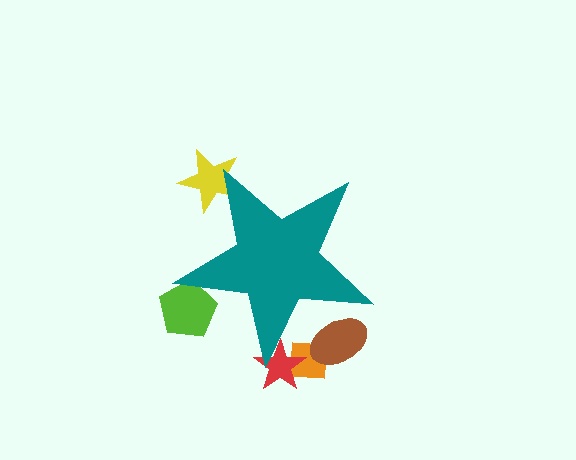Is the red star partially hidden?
Yes, the red star is partially hidden behind the teal star.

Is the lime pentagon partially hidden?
Yes, the lime pentagon is partially hidden behind the teal star.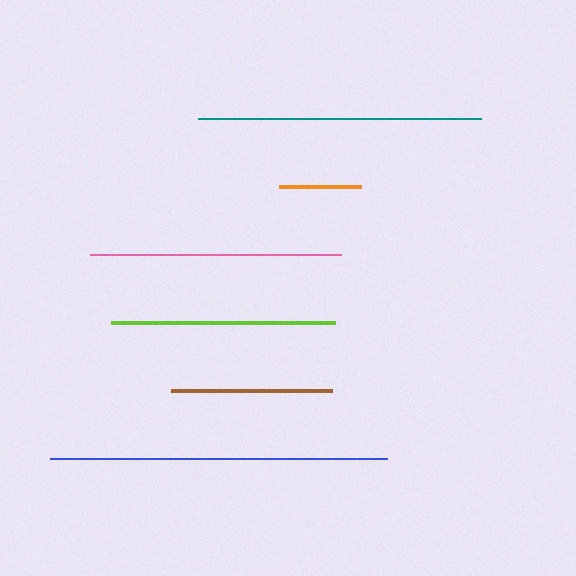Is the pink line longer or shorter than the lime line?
The pink line is longer than the lime line.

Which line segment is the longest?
The blue line is the longest at approximately 337 pixels.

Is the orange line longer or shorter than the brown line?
The brown line is longer than the orange line.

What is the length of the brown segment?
The brown segment is approximately 161 pixels long.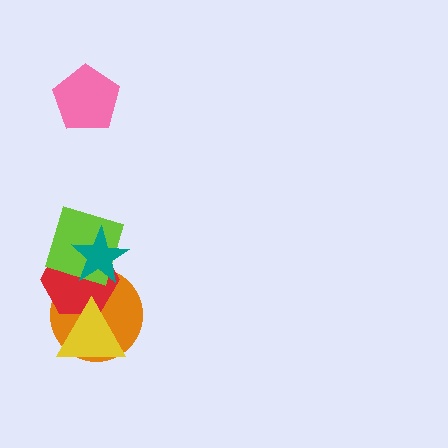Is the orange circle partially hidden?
Yes, it is partially covered by another shape.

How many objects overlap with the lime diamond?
3 objects overlap with the lime diamond.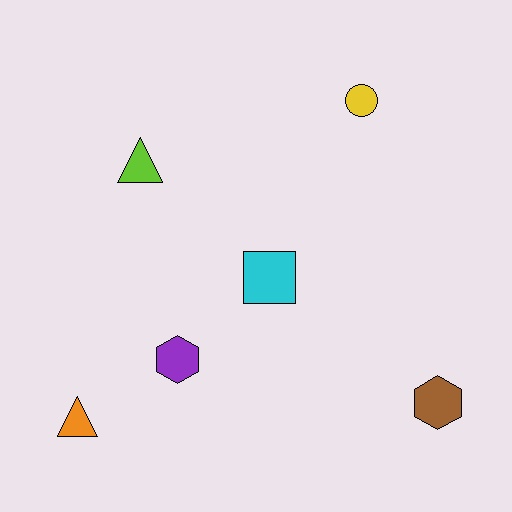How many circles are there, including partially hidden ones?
There is 1 circle.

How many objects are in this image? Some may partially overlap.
There are 6 objects.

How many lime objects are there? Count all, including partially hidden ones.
There is 1 lime object.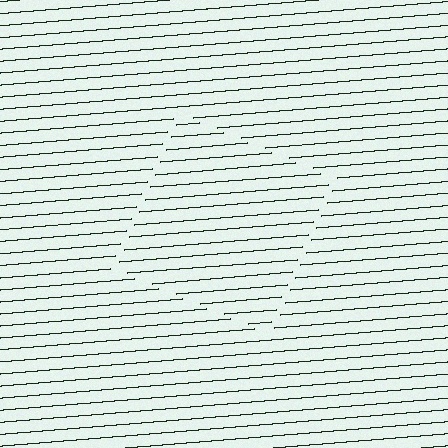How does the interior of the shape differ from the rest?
The interior of the shape contains the same grating, shifted by half a period — the contour is defined by the phase discontinuity where line-ends from the inner and outer gratings abut.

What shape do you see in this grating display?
An illusory square. The interior of the shape contains the same grating, shifted by half a period — the contour is defined by the phase discontinuity where line-ends from the inner and outer gratings abut.